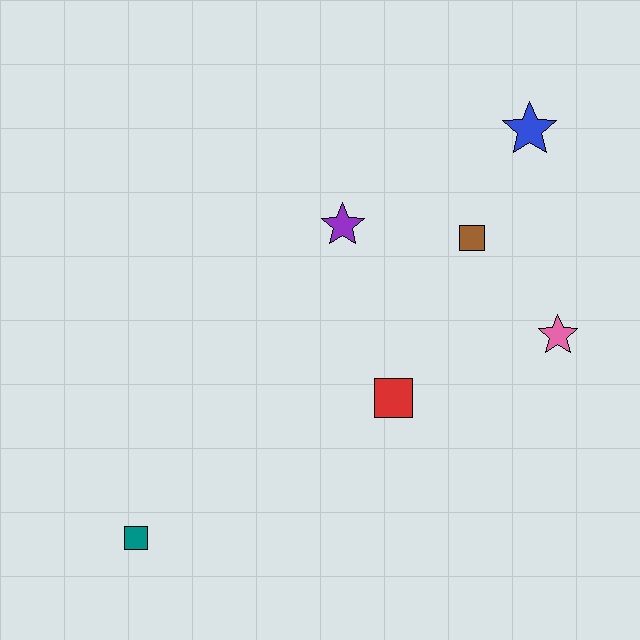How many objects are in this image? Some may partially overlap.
There are 6 objects.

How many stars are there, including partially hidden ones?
There are 3 stars.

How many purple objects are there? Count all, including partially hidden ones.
There is 1 purple object.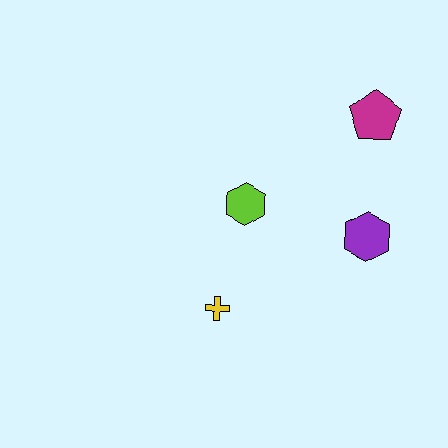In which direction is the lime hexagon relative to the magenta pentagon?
The lime hexagon is to the left of the magenta pentagon.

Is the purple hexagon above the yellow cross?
Yes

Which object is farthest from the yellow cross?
The magenta pentagon is farthest from the yellow cross.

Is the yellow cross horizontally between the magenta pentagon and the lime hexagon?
No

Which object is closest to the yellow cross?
The lime hexagon is closest to the yellow cross.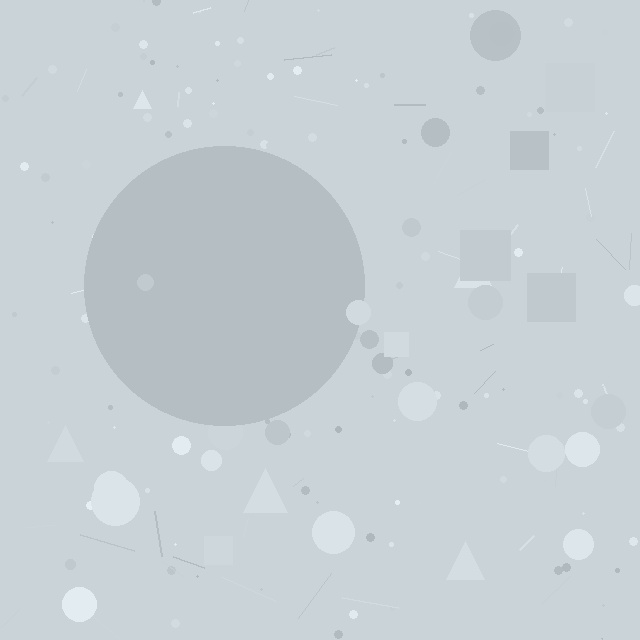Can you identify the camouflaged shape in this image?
The camouflaged shape is a circle.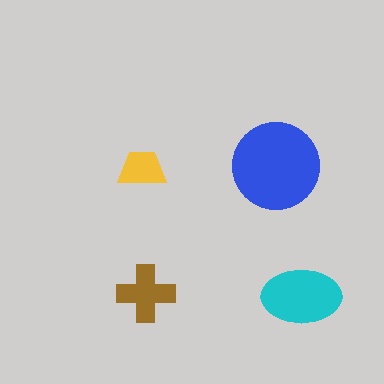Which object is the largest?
The blue circle.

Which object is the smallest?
The yellow trapezoid.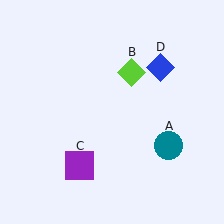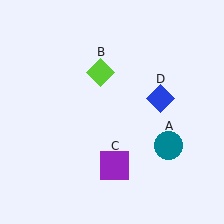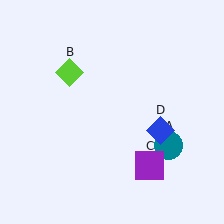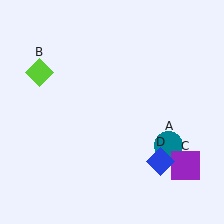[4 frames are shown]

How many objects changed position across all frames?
3 objects changed position: lime diamond (object B), purple square (object C), blue diamond (object D).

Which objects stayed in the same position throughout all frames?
Teal circle (object A) remained stationary.